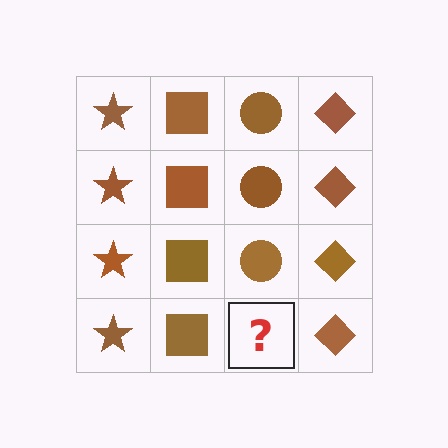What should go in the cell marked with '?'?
The missing cell should contain a brown circle.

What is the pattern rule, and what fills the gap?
The rule is that each column has a consistent shape. The gap should be filled with a brown circle.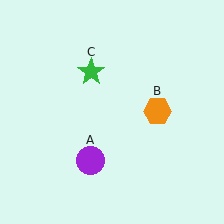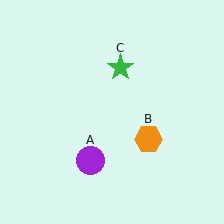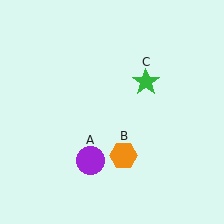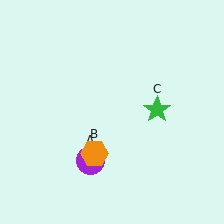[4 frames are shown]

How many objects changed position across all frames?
2 objects changed position: orange hexagon (object B), green star (object C).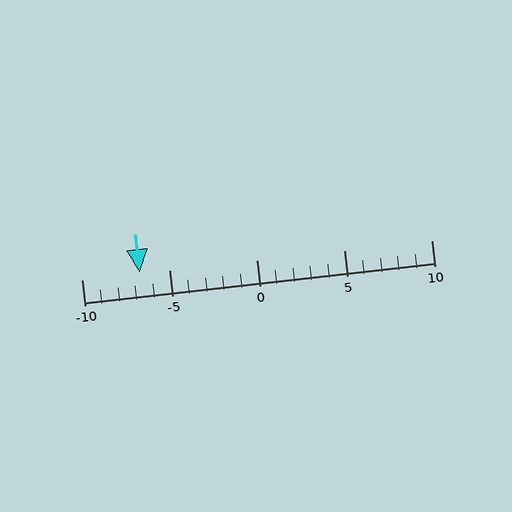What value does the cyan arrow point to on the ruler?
The cyan arrow points to approximately -7.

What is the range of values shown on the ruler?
The ruler shows values from -10 to 10.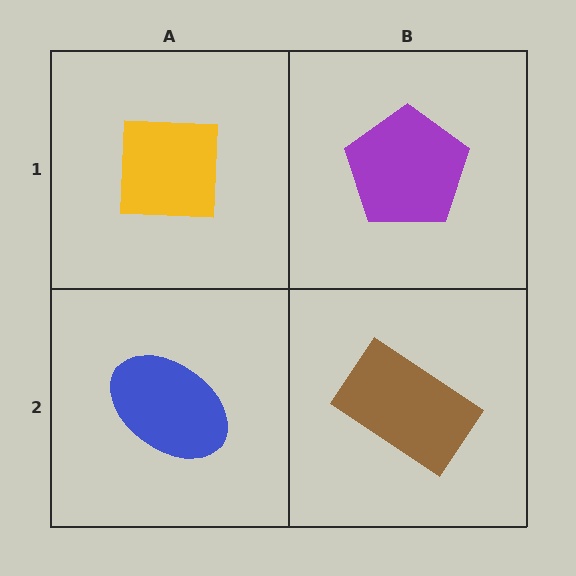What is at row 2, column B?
A brown rectangle.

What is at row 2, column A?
A blue ellipse.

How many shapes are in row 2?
2 shapes.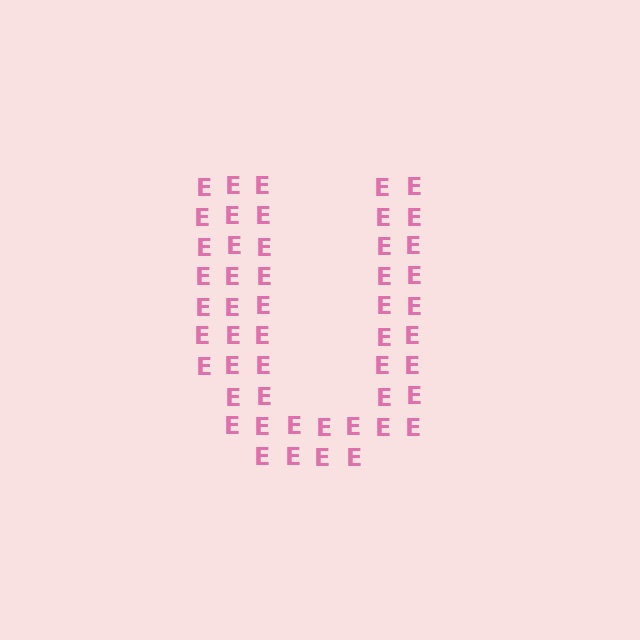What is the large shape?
The large shape is the letter U.